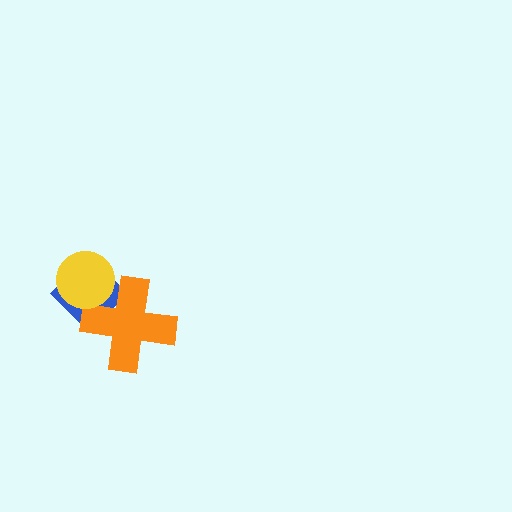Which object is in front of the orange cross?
The yellow circle is in front of the orange cross.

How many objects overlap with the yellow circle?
2 objects overlap with the yellow circle.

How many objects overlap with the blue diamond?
2 objects overlap with the blue diamond.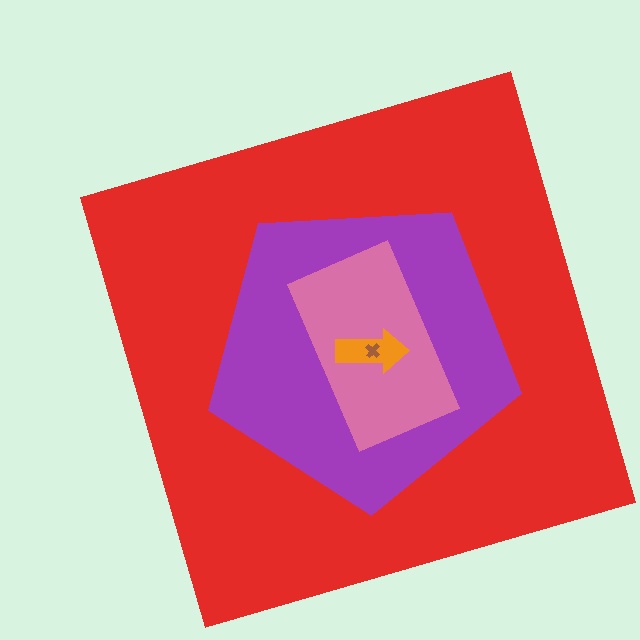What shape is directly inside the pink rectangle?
The orange arrow.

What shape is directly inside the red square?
The purple pentagon.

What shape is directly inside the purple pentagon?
The pink rectangle.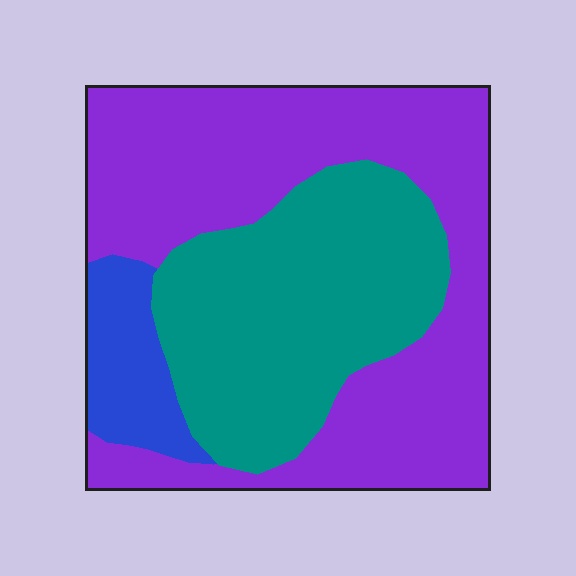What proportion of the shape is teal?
Teal takes up between a quarter and a half of the shape.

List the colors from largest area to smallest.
From largest to smallest: purple, teal, blue.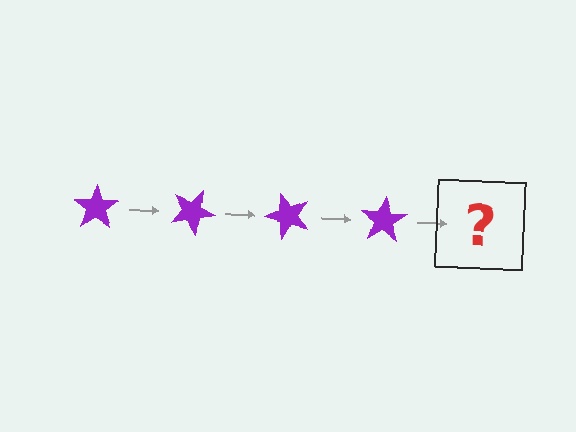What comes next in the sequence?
The next element should be a purple star rotated 100 degrees.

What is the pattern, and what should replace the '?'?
The pattern is that the star rotates 25 degrees each step. The '?' should be a purple star rotated 100 degrees.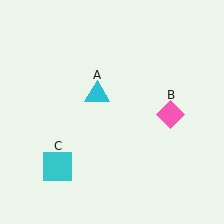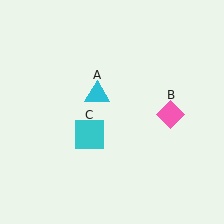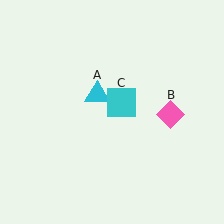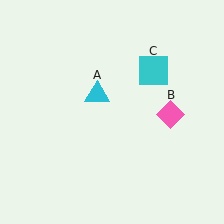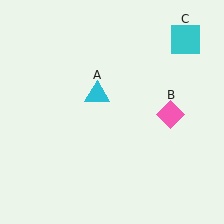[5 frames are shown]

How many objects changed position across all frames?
1 object changed position: cyan square (object C).